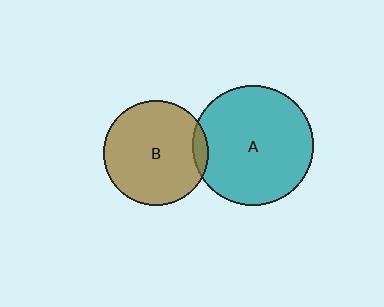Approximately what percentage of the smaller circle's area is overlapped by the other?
Approximately 5%.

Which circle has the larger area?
Circle A (teal).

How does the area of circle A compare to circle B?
Approximately 1.3 times.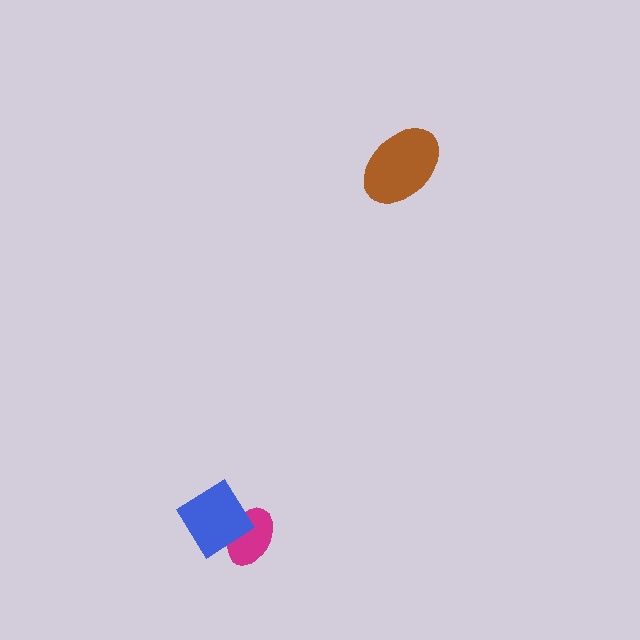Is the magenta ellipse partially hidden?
Yes, it is partially covered by another shape.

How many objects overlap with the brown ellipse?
0 objects overlap with the brown ellipse.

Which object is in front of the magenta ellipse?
The blue diamond is in front of the magenta ellipse.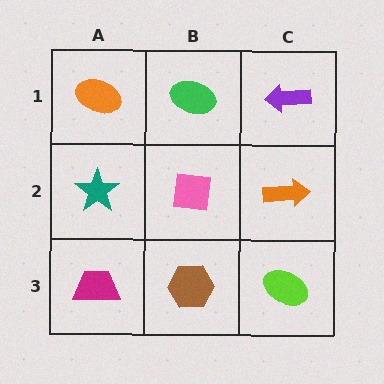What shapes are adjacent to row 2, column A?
An orange ellipse (row 1, column A), a magenta trapezoid (row 3, column A), a pink square (row 2, column B).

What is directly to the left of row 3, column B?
A magenta trapezoid.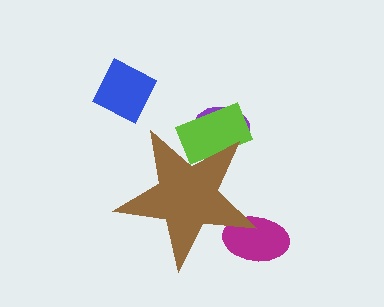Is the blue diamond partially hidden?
No, the blue diamond is fully visible.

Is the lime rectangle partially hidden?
Yes, the lime rectangle is partially hidden behind the brown star.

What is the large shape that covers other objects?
A brown star.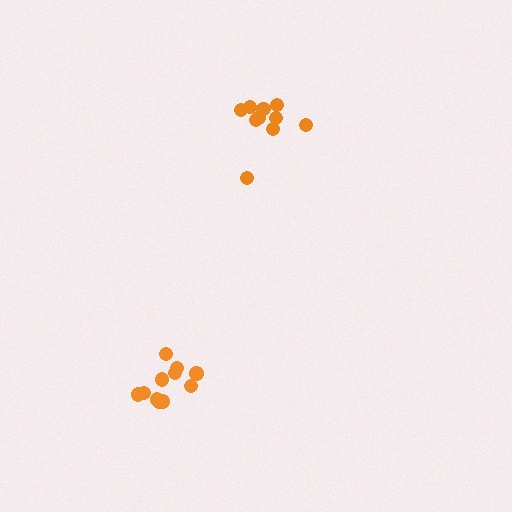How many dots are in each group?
Group 1: 10 dots, Group 2: 11 dots (21 total).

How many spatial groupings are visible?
There are 2 spatial groupings.